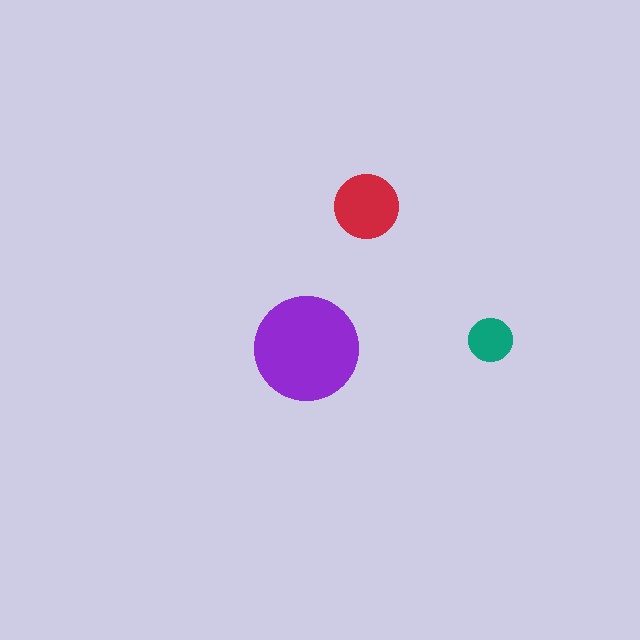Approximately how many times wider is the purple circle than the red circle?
About 1.5 times wider.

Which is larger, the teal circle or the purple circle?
The purple one.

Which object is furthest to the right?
The teal circle is rightmost.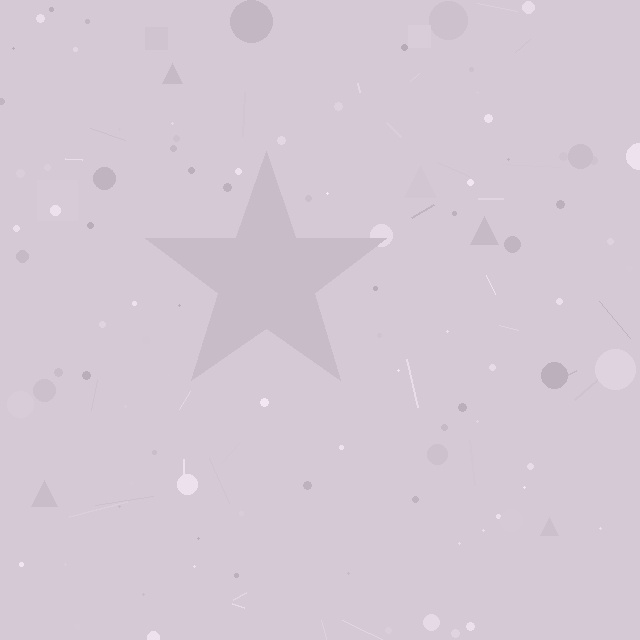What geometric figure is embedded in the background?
A star is embedded in the background.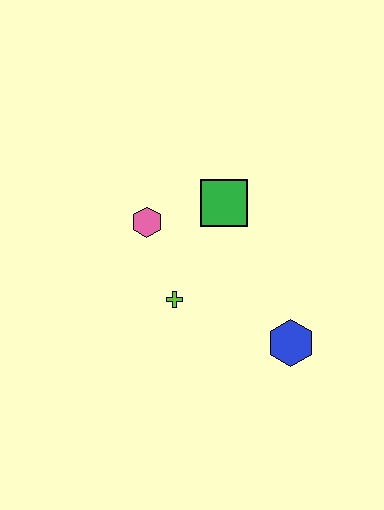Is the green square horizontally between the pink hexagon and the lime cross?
No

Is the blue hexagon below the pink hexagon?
Yes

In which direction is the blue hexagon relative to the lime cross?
The blue hexagon is to the right of the lime cross.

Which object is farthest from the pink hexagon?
The blue hexagon is farthest from the pink hexagon.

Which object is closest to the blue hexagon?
The lime cross is closest to the blue hexagon.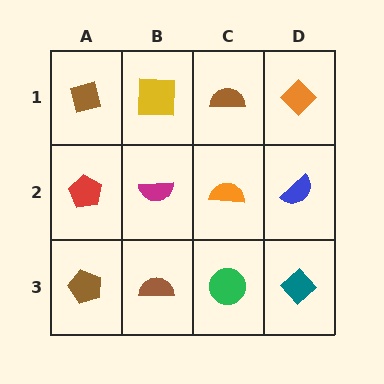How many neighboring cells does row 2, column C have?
4.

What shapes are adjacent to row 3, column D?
A blue semicircle (row 2, column D), a green circle (row 3, column C).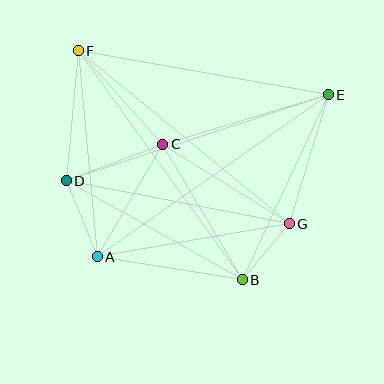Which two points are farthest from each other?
Points B and F are farthest from each other.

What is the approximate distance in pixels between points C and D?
The distance between C and D is approximately 103 pixels.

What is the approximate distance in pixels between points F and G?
The distance between F and G is approximately 273 pixels.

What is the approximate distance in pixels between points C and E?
The distance between C and E is approximately 173 pixels.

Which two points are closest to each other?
Points B and G are closest to each other.